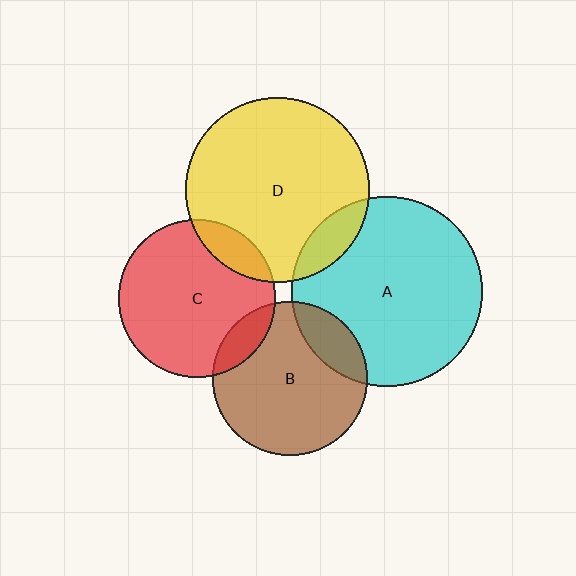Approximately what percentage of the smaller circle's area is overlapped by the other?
Approximately 15%.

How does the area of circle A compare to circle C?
Approximately 1.5 times.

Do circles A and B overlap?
Yes.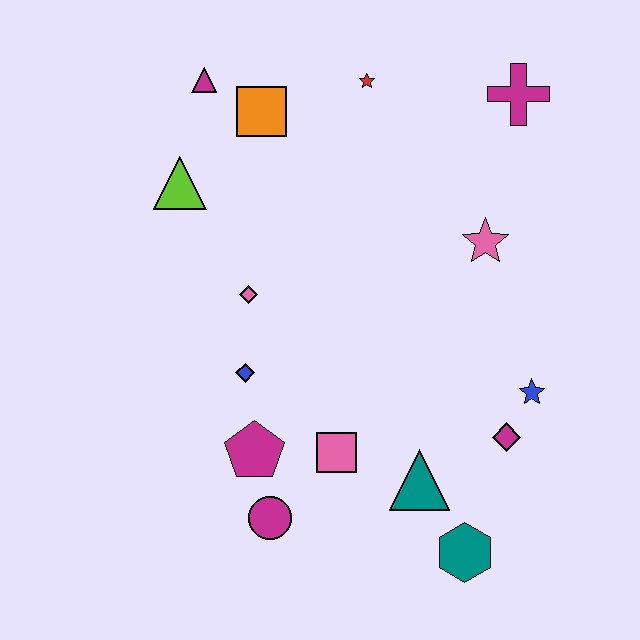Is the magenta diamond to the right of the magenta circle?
Yes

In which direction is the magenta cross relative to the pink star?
The magenta cross is above the pink star.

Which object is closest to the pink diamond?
The blue diamond is closest to the pink diamond.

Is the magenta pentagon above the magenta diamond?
No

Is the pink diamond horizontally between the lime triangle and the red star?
Yes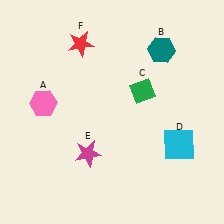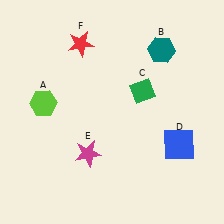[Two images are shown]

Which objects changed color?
A changed from pink to lime. D changed from cyan to blue.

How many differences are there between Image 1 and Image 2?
There are 2 differences between the two images.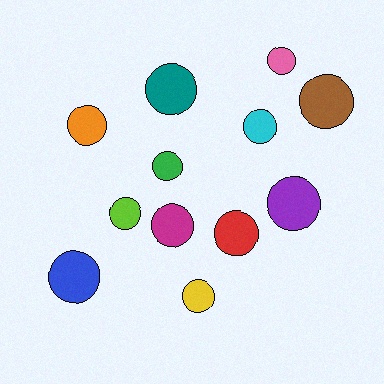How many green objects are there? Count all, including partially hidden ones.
There is 1 green object.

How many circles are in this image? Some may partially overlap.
There are 12 circles.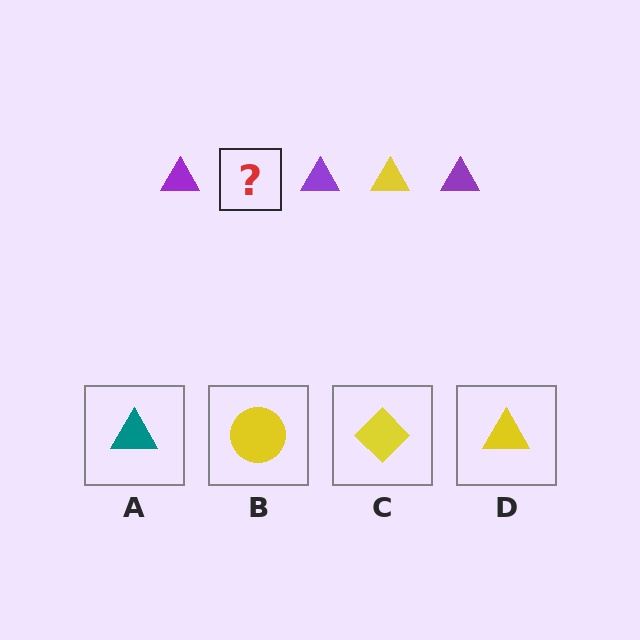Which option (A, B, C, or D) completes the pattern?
D.